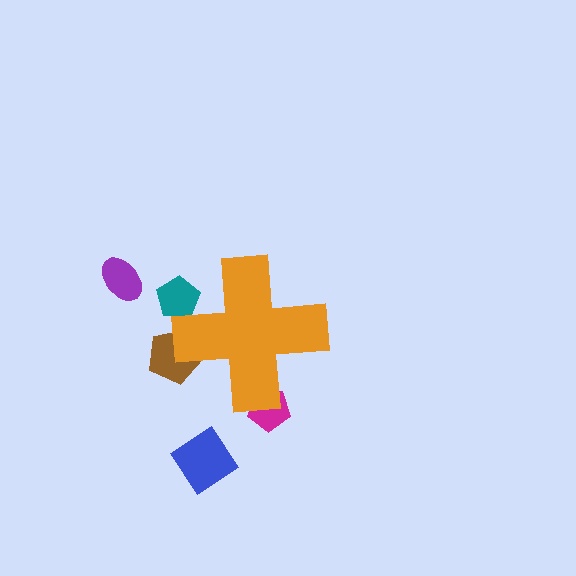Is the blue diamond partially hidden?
No, the blue diamond is fully visible.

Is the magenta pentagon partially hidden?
Yes, the magenta pentagon is partially hidden behind the orange cross.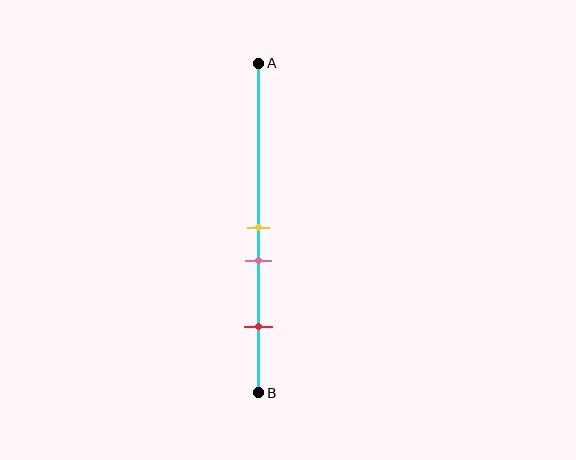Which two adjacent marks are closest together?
The yellow and pink marks are the closest adjacent pair.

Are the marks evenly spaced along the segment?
No, the marks are not evenly spaced.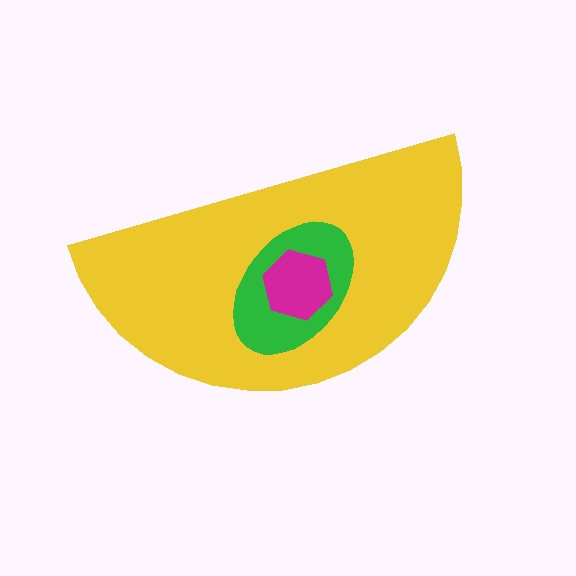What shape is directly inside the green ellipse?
The magenta hexagon.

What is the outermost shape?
The yellow semicircle.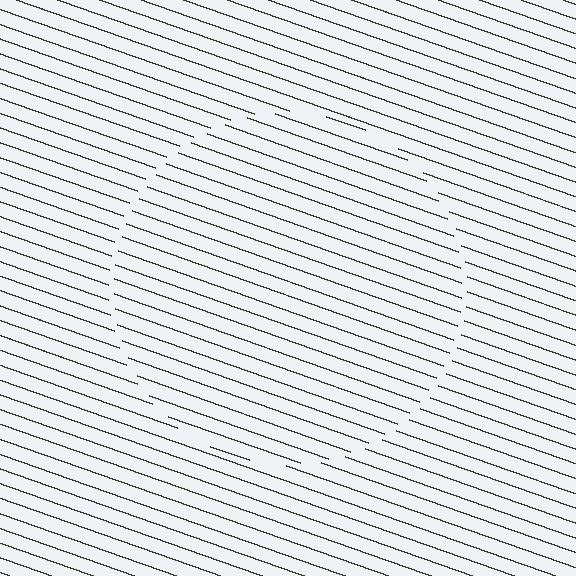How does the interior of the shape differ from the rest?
The interior of the shape contains the same grating, shifted by half a period — the contour is defined by the phase discontinuity where line-ends from the inner and outer gratings abut.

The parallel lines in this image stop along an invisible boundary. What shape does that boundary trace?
An illusory circle. The interior of the shape contains the same grating, shifted by half a period — the contour is defined by the phase discontinuity where line-ends from the inner and outer gratings abut.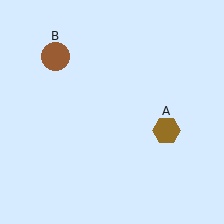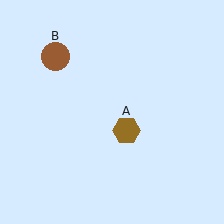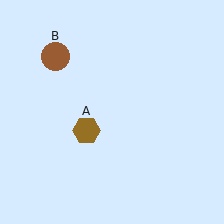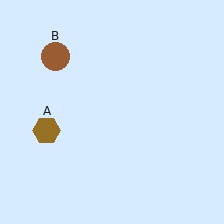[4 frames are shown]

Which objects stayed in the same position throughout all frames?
Brown circle (object B) remained stationary.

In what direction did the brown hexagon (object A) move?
The brown hexagon (object A) moved left.